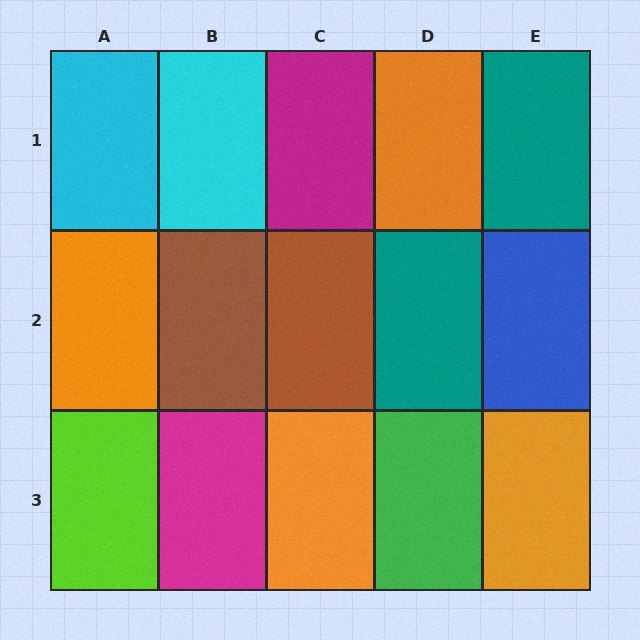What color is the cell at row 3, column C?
Orange.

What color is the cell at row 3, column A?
Lime.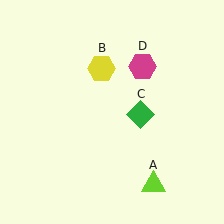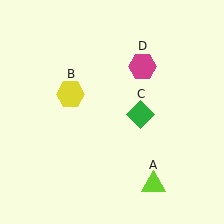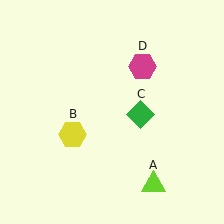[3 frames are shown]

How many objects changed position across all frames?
1 object changed position: yellow hexagon (object B).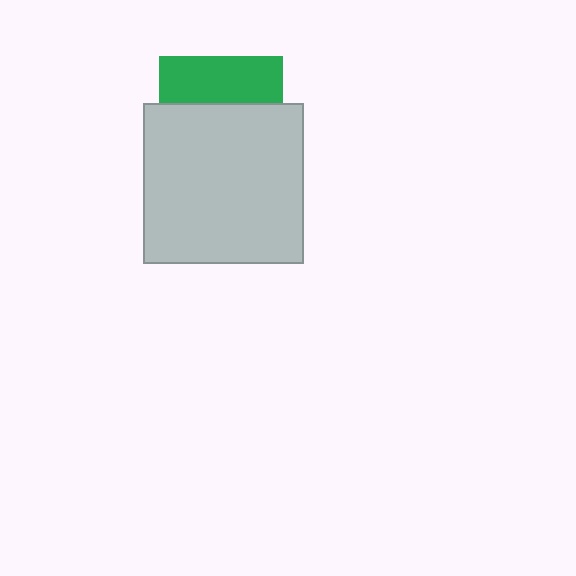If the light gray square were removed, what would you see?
You would see the complete green square.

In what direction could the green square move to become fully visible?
The green square could move up. That would shift it out from behind the light gray square entirely.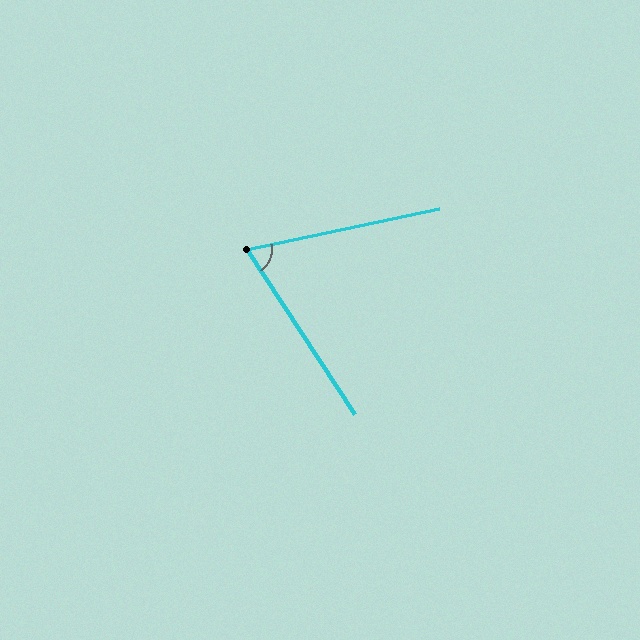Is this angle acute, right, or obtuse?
It is acute.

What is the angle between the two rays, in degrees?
Approximately 69 degrees.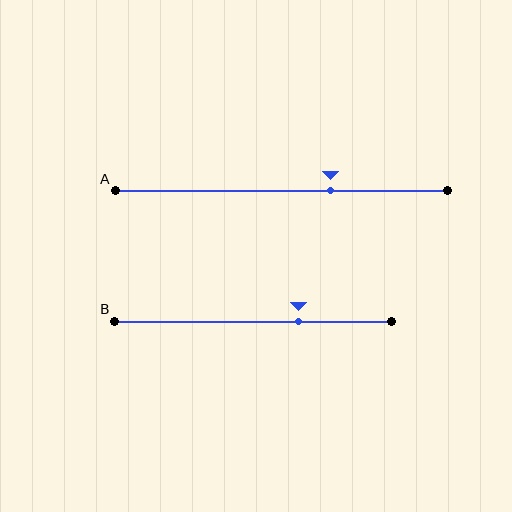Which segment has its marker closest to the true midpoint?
Segment A has its marker closest to the true midpoint.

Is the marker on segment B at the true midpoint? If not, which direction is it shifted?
No, the marker on segment B is shifted to the right by about 16% of the segment length.